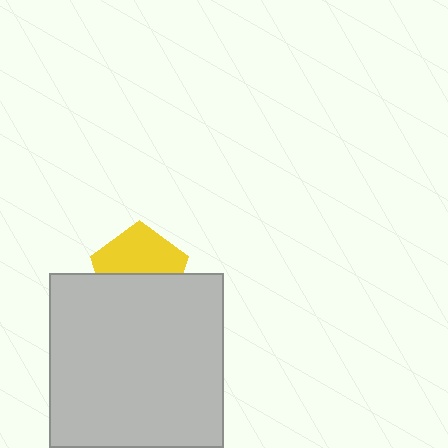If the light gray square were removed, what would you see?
You would see the complete yellow pentagon.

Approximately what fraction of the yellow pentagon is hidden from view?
Roughly 48% of the yellow pentagon is hidden behind the light gray square.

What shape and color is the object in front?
The object in front is a light gray square.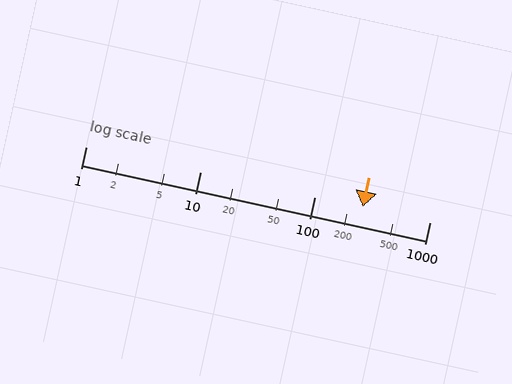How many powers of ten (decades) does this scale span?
The scale spans 3 decades, from 1 to 1000.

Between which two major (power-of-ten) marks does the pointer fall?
The pointer is between 100 and 1000.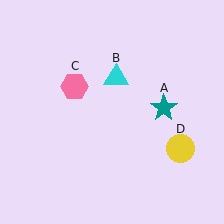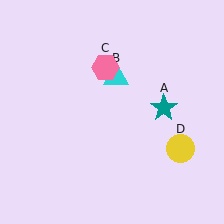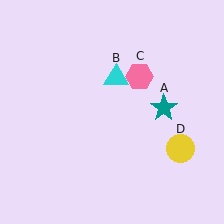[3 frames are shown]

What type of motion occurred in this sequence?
The pink hexagon (object C) rotated clockwise around the center of the scene.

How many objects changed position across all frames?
1 object changed position: pink hexagon (object C).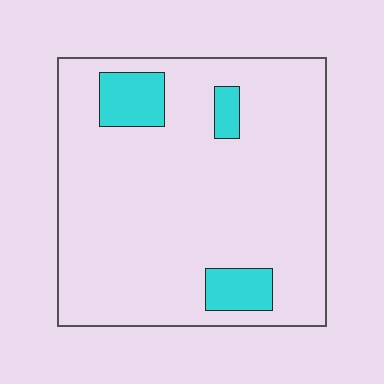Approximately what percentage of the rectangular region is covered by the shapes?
Approximately 10%.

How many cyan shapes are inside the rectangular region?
3.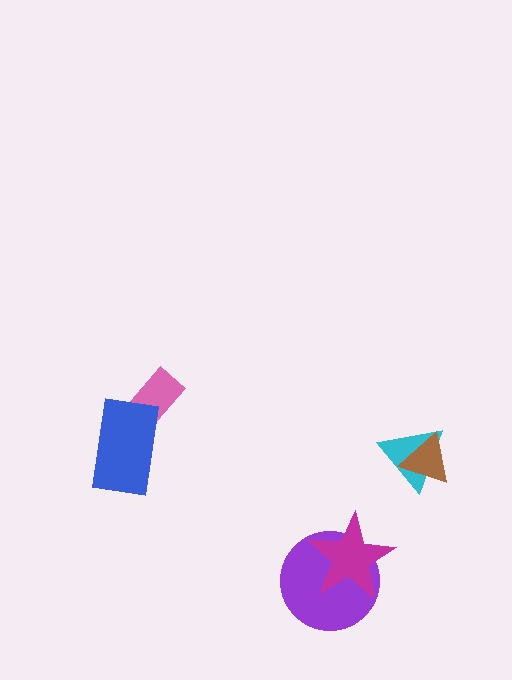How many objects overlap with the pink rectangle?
1 object overlaps with the pink rectangle.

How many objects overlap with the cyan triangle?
1 object overlaps with the cyan triangle.